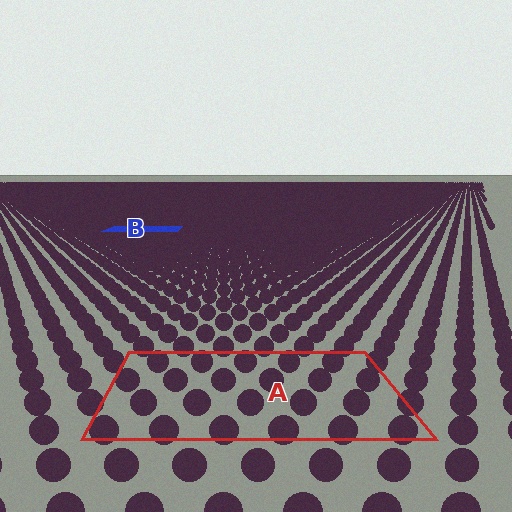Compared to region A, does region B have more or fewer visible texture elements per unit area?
Region B has more texture elements per unit area — they are packed more densely because it is farther away.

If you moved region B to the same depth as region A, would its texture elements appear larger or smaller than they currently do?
They would appear larger. At a closer depth, the same texture elements are projected at a bigger on-screen size.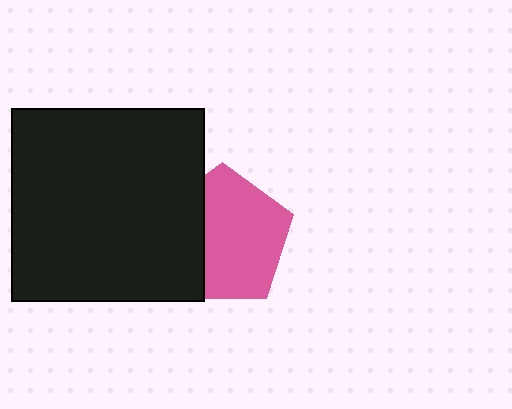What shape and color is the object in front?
The object in front is a black square.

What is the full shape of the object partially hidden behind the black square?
The partially hidden object is a pink pentagon.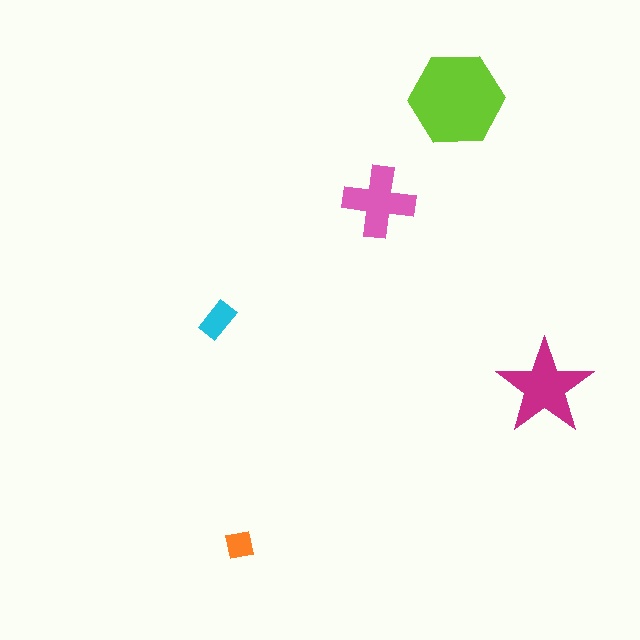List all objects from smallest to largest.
The orange square, the cyan rectangle, the pink cross, the magenta star, the lime hexagon.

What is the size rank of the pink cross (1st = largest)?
3rd.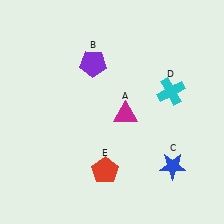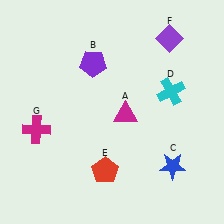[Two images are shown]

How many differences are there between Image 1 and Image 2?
There are 2 differences between the two images.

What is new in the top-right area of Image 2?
A purple diamond (F) was added in the top-right area of Image 2.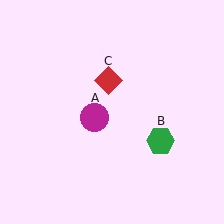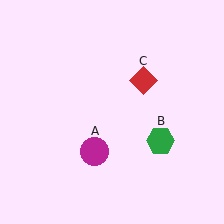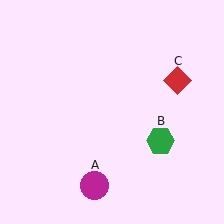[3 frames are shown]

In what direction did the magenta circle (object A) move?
The magenta circle (object A) moved down.